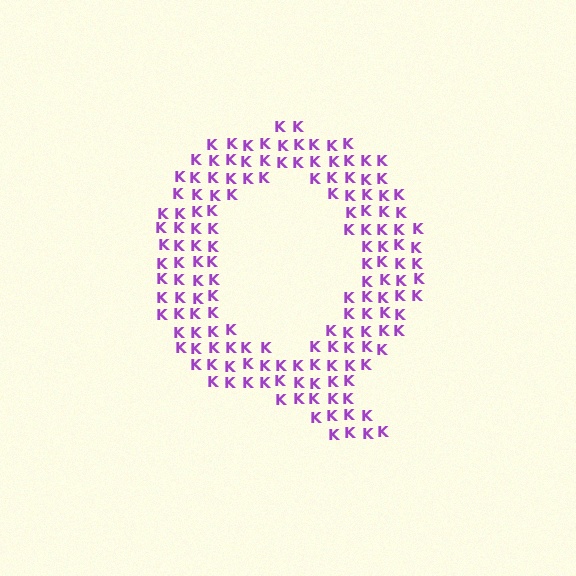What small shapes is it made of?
It is made of small letter K's.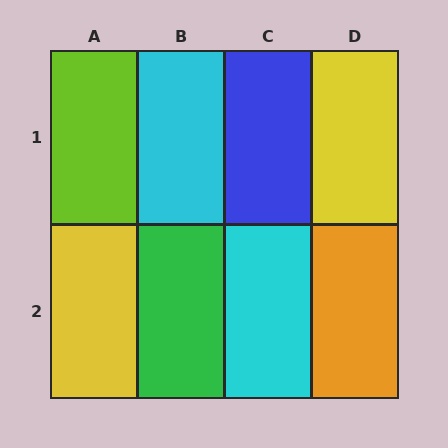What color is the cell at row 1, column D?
Yellow.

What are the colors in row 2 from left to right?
Yellow, green, cyan, orange.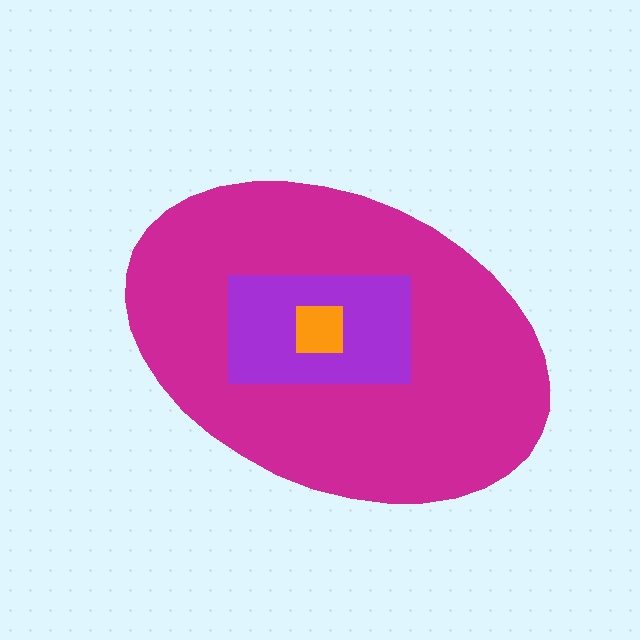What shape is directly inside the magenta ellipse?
The purple rectangle.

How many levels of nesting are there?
3.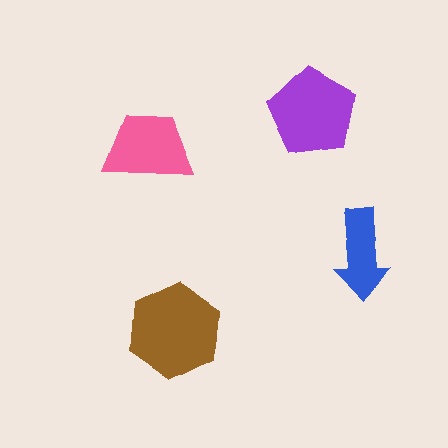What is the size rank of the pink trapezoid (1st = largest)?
3rd.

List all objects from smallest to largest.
The blue arrow, the pink trapezoid, the purple pentagon, the brown hexagon.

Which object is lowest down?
The brown hexagon is bottommost.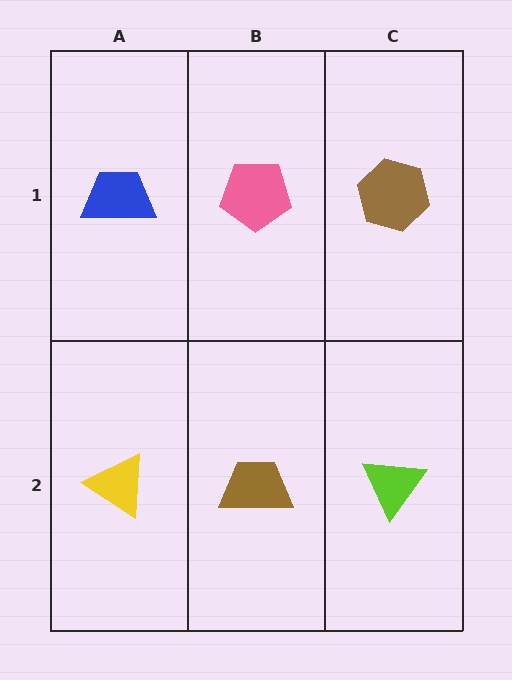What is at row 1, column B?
A pink pentagon.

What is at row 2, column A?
A yellow triangle.